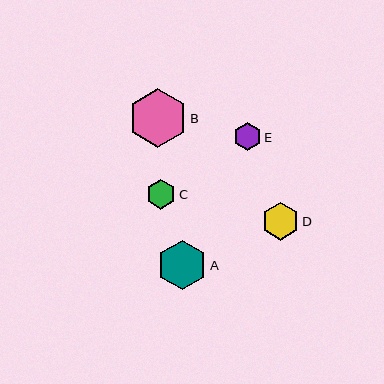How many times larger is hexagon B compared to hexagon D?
Hexagon B is approximately 1.6 times the size of hexagon D.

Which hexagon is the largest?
Hexagon B is the largest with a size of approximately 59 pixels.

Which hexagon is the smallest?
Hexagon E is the smallest with a size of approximately 27 pixels.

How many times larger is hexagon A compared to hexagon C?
Hexagon A is approximately 1.7 times the size of hexagon C.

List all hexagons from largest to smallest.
From largest to smallest: B, A, D, C, E.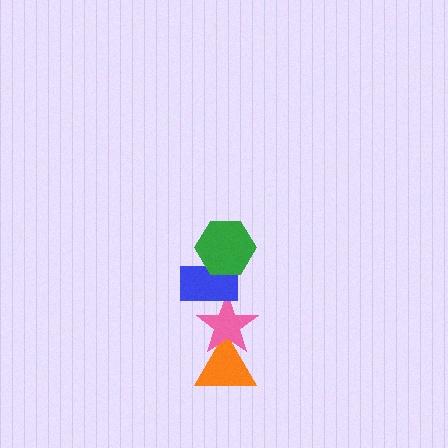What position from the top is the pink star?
The pink star is 3rd from the top.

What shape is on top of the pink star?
The blue rectangle is on top of the pink star.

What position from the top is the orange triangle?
The orange triangle is 4th from the top.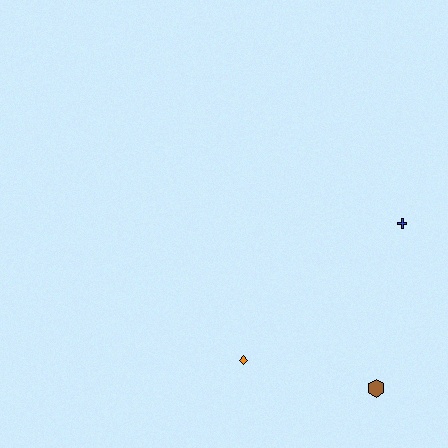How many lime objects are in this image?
There are no lime objects.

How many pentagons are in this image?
There are no pentagons.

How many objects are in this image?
There are 3 objects.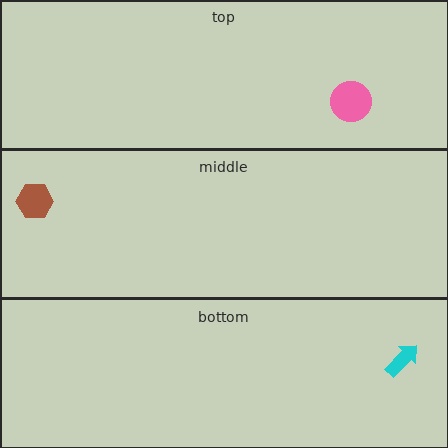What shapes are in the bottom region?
The cyan arrow.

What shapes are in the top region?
The pink circle.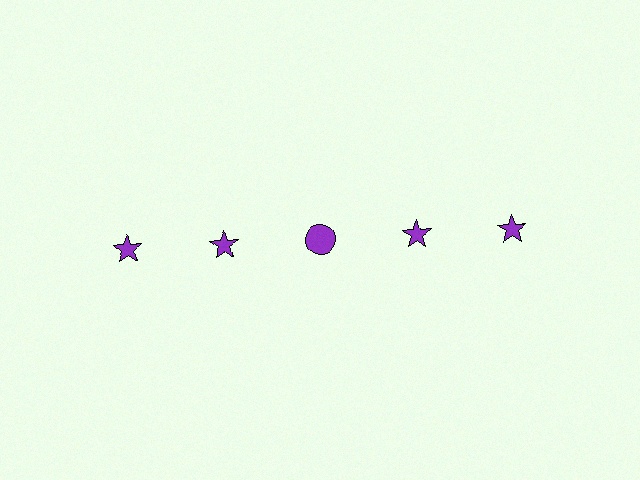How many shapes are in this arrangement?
There are 5 shapes arranged in a grid pattern.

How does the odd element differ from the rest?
It has a different shape: circle instead of star.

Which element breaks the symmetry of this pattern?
The purple circle in the top row, center column breaks the symmetry. All other shapes are purple stars.